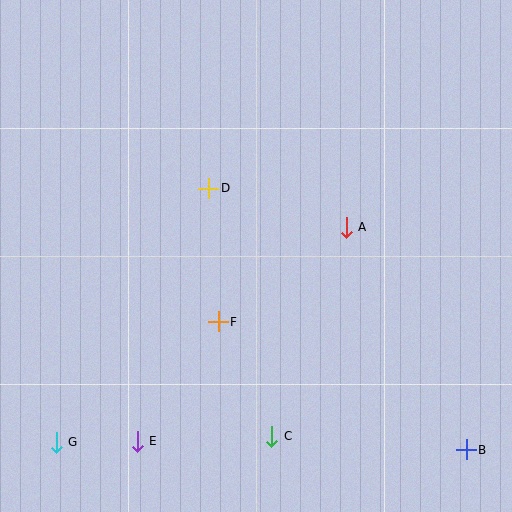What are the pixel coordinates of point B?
Point B is at (466, 450).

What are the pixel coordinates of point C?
Point C is at (272, 436).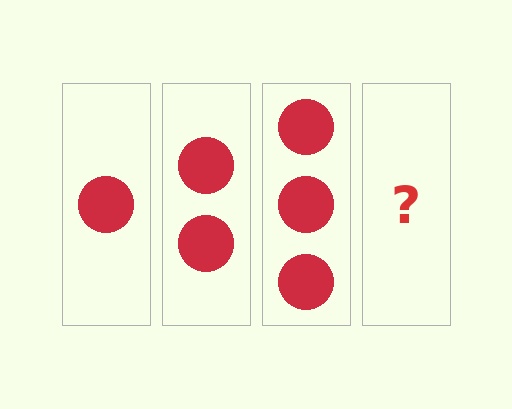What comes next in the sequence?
The next element should be 4 circles.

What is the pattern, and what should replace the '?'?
The pattern is that each step adds one more circle. The '?' should be 4 circles.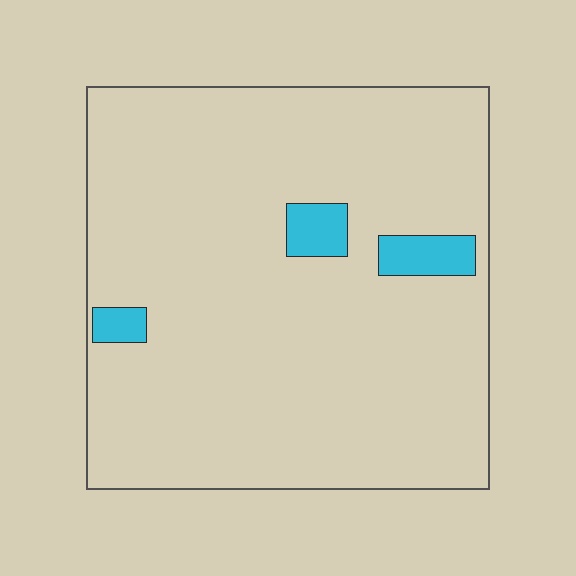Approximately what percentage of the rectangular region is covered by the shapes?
Approximately 5%.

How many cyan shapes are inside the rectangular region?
3.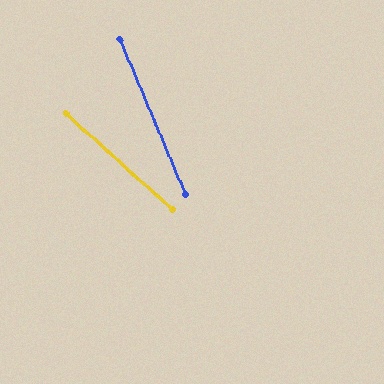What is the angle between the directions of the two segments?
Approximately 25 degrees.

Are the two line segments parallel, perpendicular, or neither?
Neither parallel nor perpendicular — they differ by about 25°.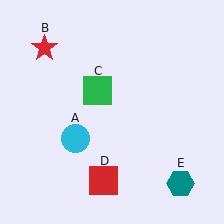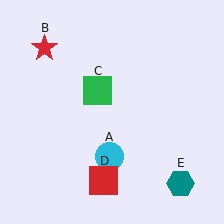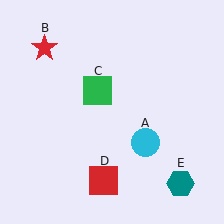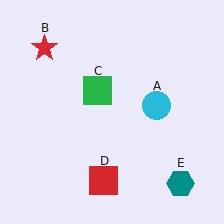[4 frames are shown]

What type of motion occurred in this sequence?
The cyan circle (object A) rotated counterclockwise around the center of the scene.